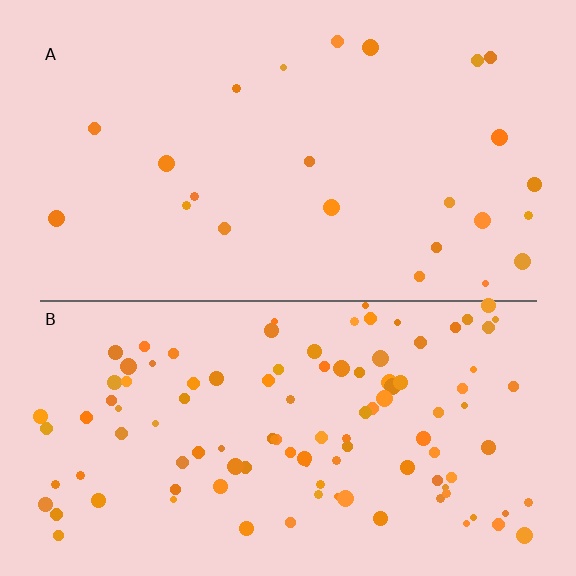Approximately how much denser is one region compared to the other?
Approximately 4.3× — region B over region A.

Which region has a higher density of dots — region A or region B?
B (the bottom).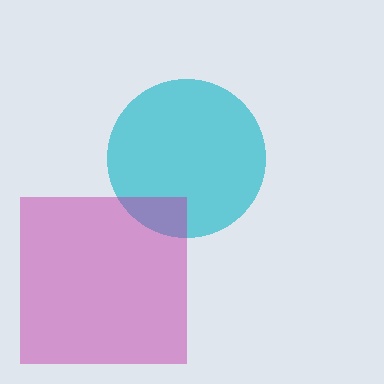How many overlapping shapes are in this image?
There are 2 overlapping shapes in the image.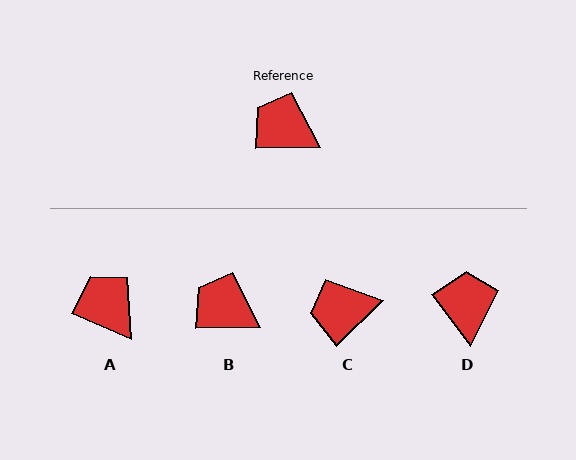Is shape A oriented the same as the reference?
No, it is off by about 24 degrees.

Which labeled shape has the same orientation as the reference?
B.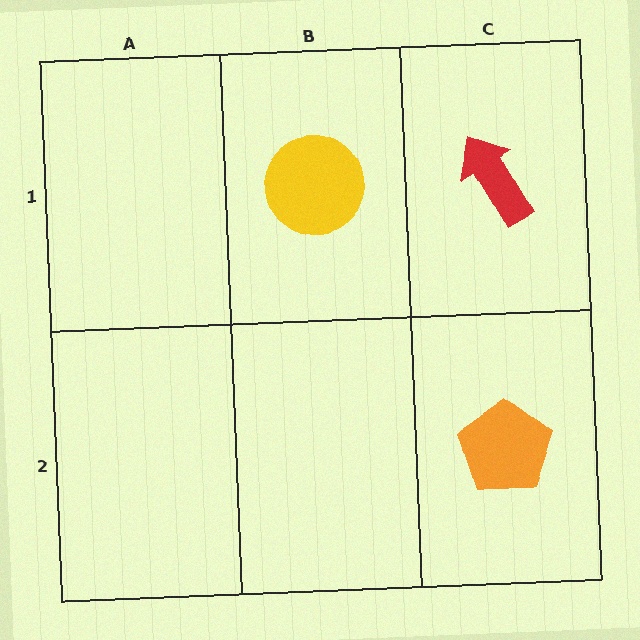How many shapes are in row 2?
1 shape.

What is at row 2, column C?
An orange pentagon.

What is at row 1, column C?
A red arrow.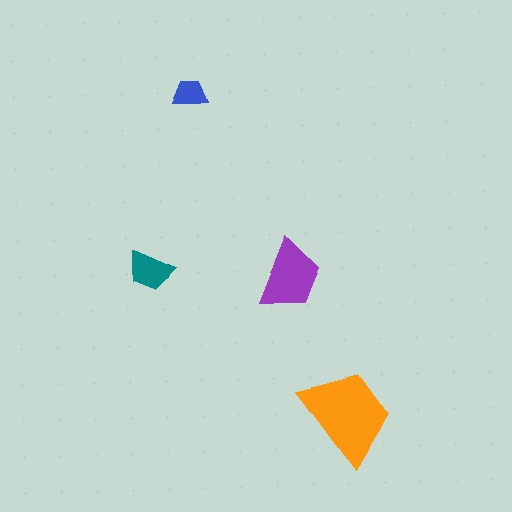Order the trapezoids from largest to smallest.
the orange one, the purple one, the teal one, the blue one.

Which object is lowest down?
The orange trapezoid is bottommost.